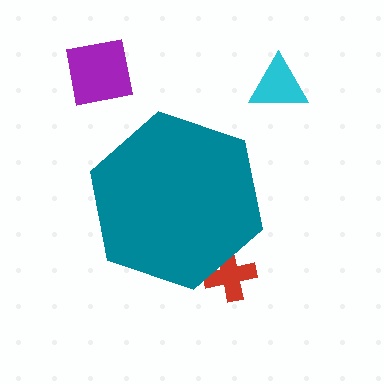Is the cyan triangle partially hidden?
No, the cyan triangle is fully visible.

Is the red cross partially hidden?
Yes, the red cross is partially hidden behind the teal hexagon.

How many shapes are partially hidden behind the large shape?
1 shape is partially hidden.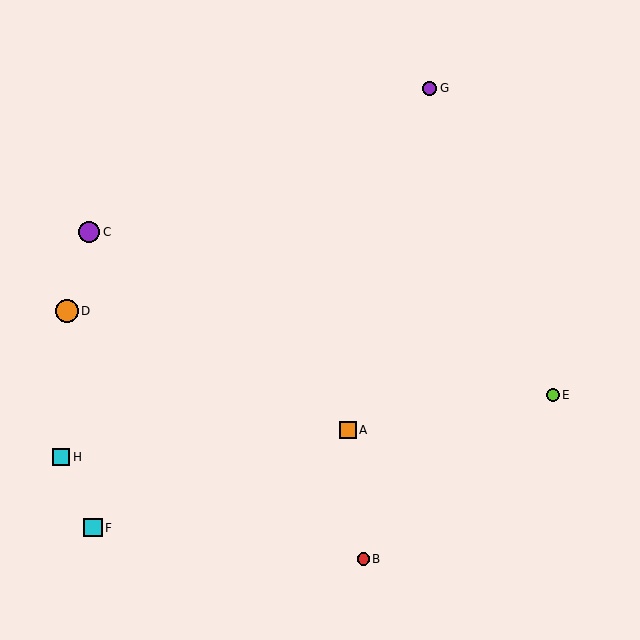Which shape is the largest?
The orange circle (labeled D) is the largest.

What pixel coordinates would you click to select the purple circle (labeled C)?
Click at (89, 232) to select the purple circle C.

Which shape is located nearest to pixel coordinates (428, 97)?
The purple circle (labeled G) at (429, 88) is nearest to that location.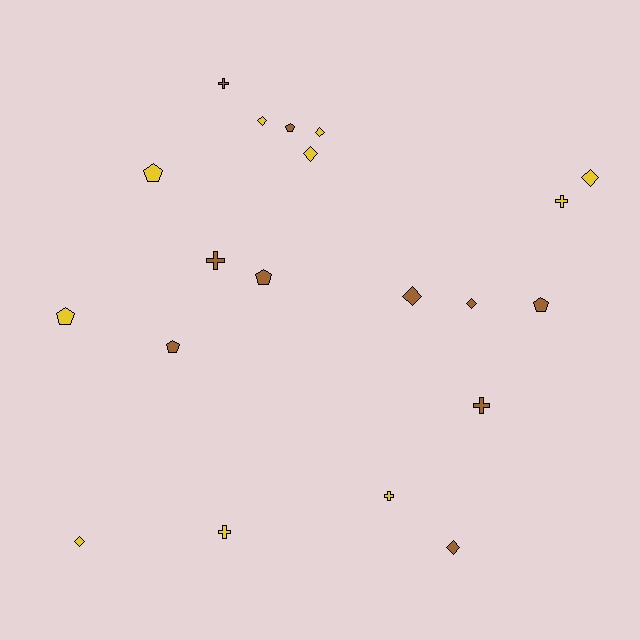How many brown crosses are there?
There are 3 brown crosses.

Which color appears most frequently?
Yellow, with 10 objects.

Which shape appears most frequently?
Diamond, with 8 objects.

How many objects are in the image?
There are 20 objects.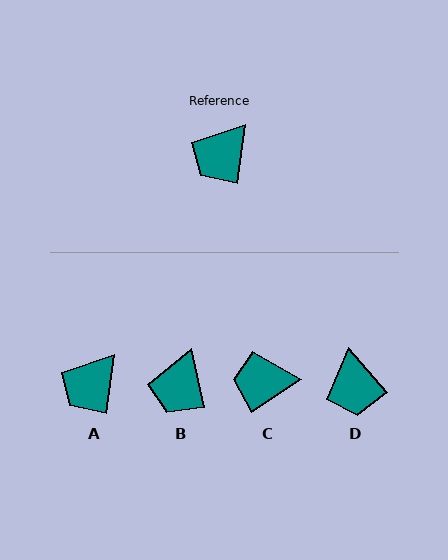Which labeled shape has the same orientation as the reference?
A.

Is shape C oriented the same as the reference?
No, it is off by about 49 degrees.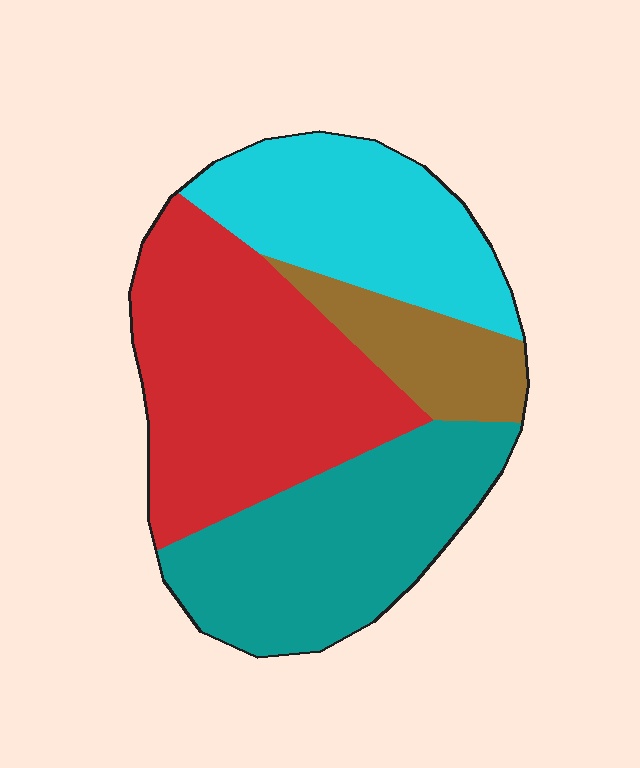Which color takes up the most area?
Red, at roughly 35%.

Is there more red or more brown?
Red.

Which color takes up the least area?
Brown, at roughly 10%.